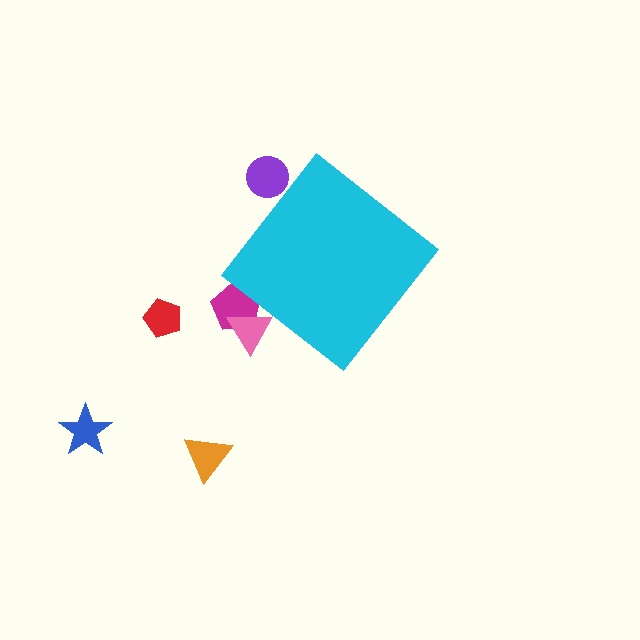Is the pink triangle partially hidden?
Yes, the pink triangle is partially hidden behind the cyan diamond.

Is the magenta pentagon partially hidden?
Yes, the magenta pentagon is partially hidden behind the cyan diamond.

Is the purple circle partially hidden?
Yes, the purple circle is partially hidden behind the cyan diamond.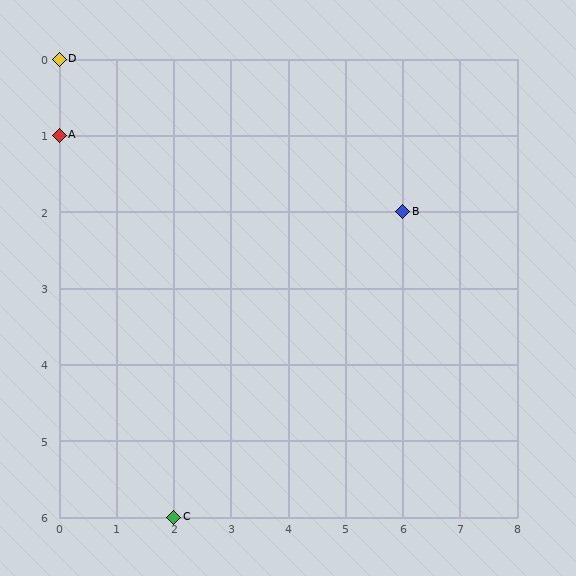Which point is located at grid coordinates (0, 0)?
Point D is at (0, 0).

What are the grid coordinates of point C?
Point C is at grid coordinates (2, 6).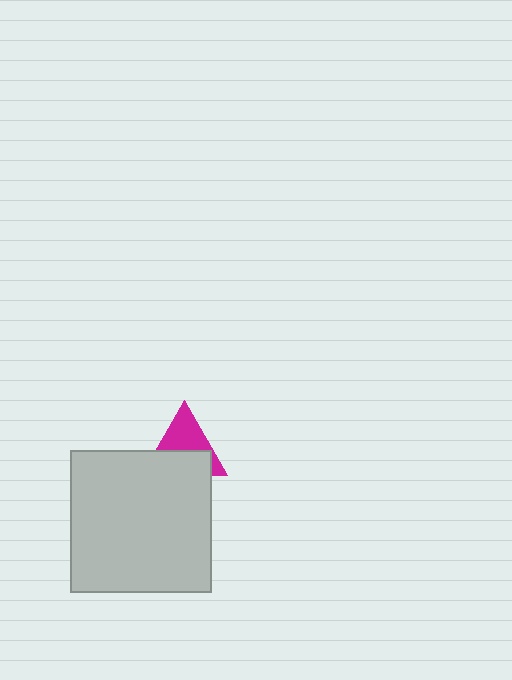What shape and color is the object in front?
The object in front is a light gray square.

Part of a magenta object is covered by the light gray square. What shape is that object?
It is a triangle.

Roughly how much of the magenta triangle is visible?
About half of it is visible (roughly 50%).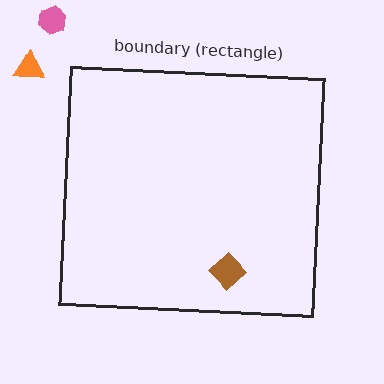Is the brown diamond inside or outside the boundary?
Inside.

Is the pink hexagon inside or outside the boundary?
Outside.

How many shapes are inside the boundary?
1 inside, 2 outside.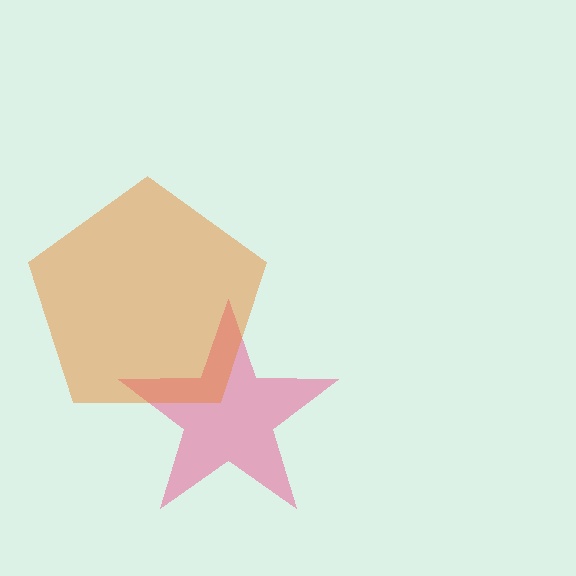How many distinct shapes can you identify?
There are 2 distinct shapes: a pink star, an orange pentagon.